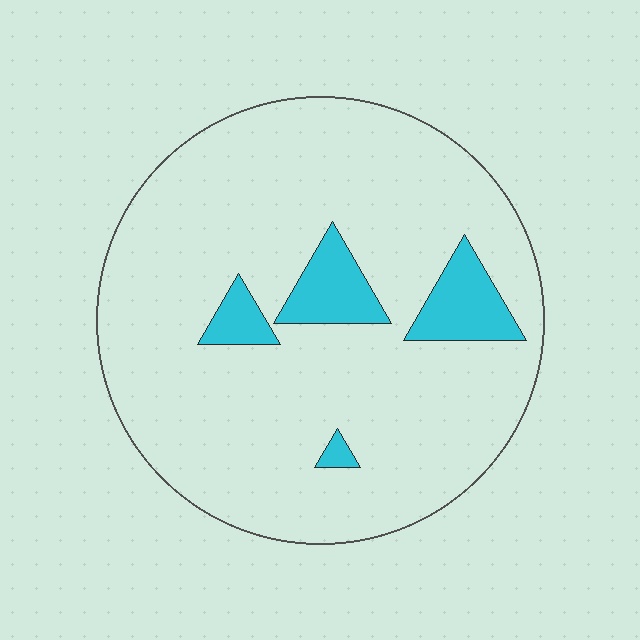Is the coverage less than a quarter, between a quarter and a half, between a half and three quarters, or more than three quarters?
Less than a quarter.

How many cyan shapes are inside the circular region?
4.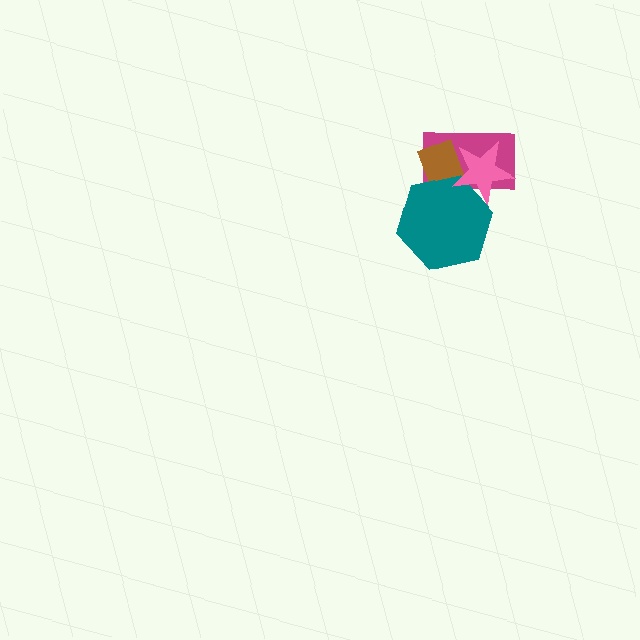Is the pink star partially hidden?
No, no other shape covers it.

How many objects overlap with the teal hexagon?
3 objects overlap with the teal hexagon.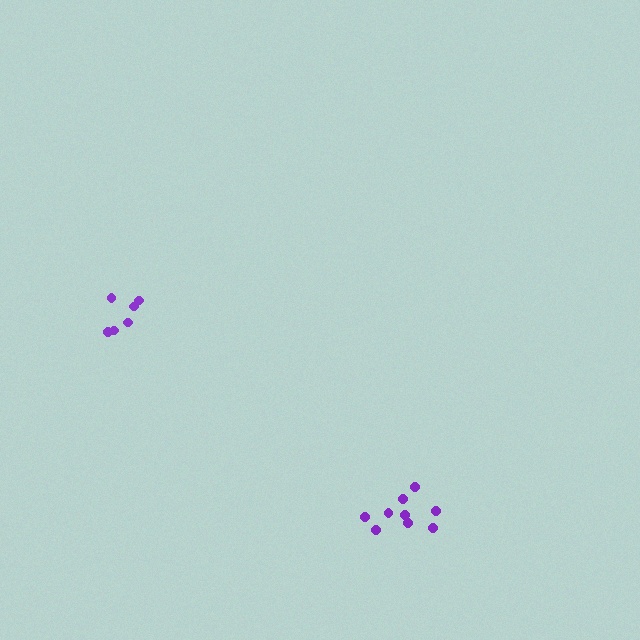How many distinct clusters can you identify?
There are 2 distinct clusters.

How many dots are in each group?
Group 1: 6 dots, Group 2: 9 dots (15 total).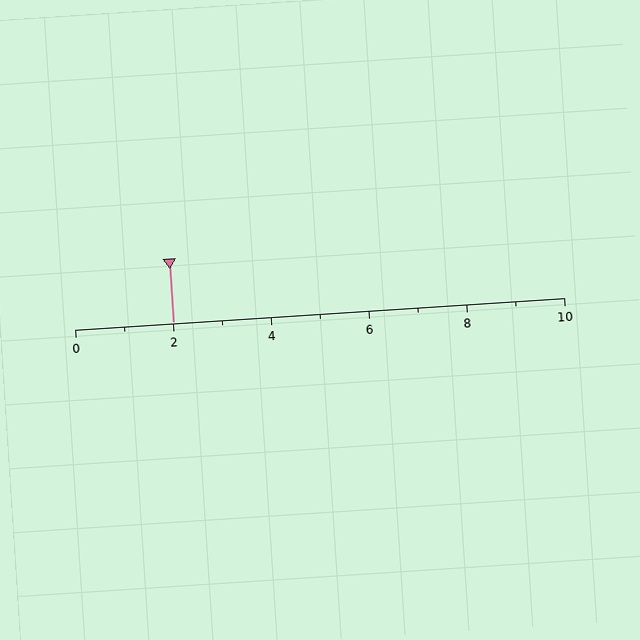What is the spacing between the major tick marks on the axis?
The major ticks are spaced 2 apart.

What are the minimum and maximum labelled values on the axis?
The axis runs from 0 to 10.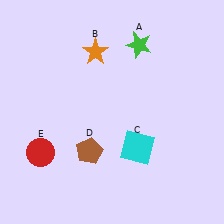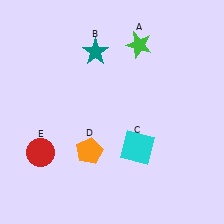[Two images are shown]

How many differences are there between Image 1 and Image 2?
There are 2 differences between the two images.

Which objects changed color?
B changed from orange to teal. D changed from brown to orange.